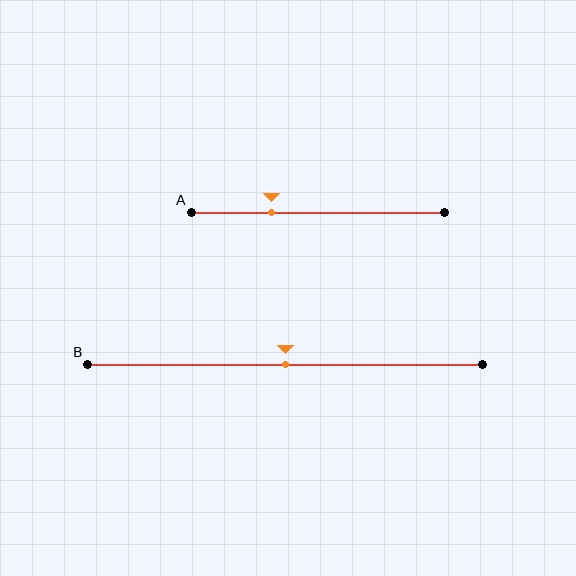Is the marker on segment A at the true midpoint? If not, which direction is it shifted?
No, the marker on segment A is shifted to the left by about 18% of the segment length.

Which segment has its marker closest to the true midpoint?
Segment B has its marker closest to the true midpoint.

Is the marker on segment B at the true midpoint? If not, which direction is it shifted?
Yes, the marker on segment B is at the true midpoint.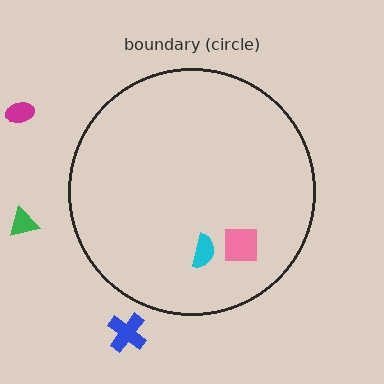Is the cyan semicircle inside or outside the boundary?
Inside.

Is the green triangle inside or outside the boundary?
Outside.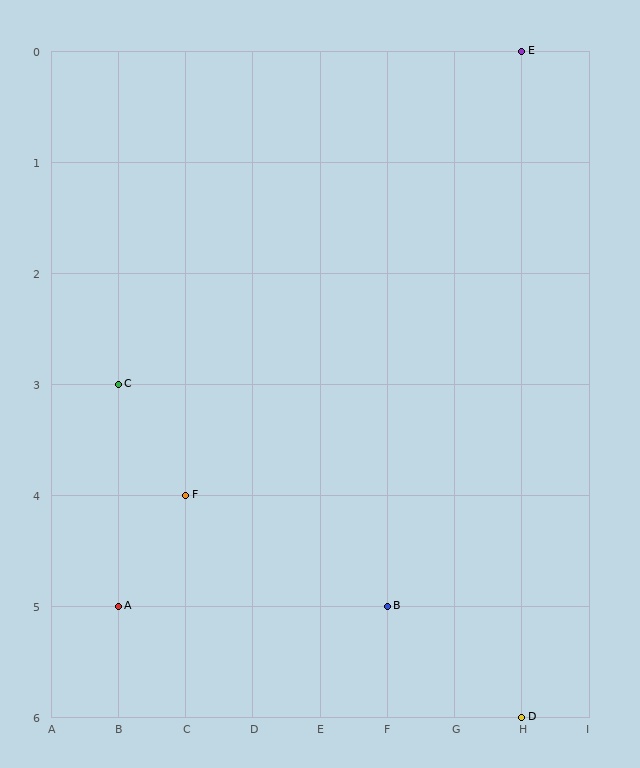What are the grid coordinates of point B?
Point B is at grid coordinates (F, 5).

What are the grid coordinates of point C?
Point C is at grid coordinates (B, 3).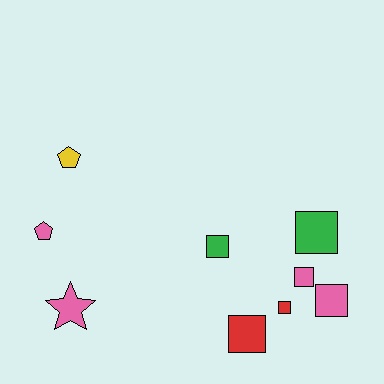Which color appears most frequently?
Pink, with 4 objects.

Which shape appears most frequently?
Square, with 6 objects.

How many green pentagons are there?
There are no green pentagons.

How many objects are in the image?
There are 9 objects.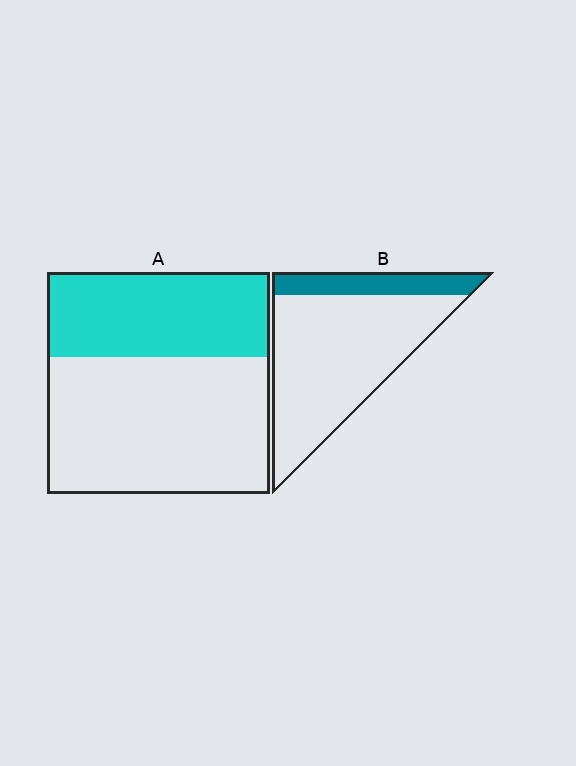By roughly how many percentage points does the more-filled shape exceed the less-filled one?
By roughly 20 percentage points (A over B).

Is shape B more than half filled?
No.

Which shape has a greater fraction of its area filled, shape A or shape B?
Shape A.